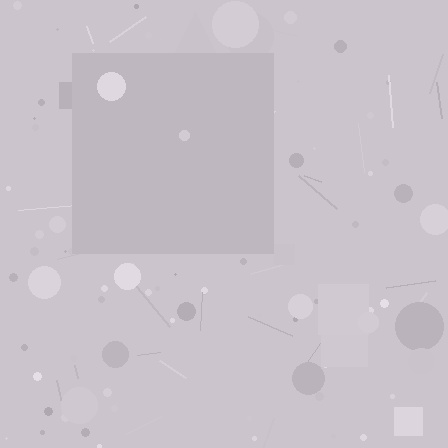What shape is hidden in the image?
A square is hidden in the image.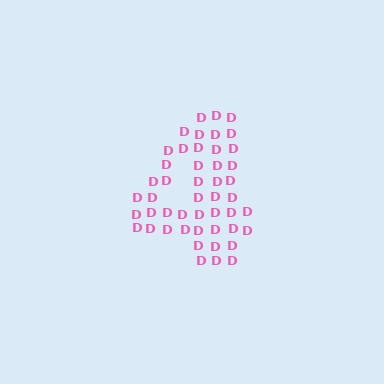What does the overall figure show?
The overall figure shows the digit 4.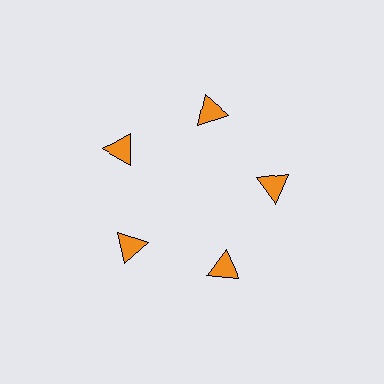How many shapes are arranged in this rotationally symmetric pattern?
There are 5 shapes, arranged in 5 groups of 1.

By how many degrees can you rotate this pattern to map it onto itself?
The pattern maps onto itself every 72 degrees of rotation.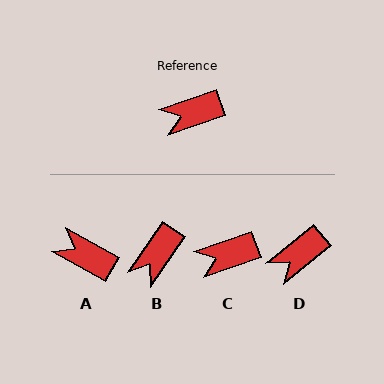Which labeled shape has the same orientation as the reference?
C.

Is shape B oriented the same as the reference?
No, it is off by about 37 degrees.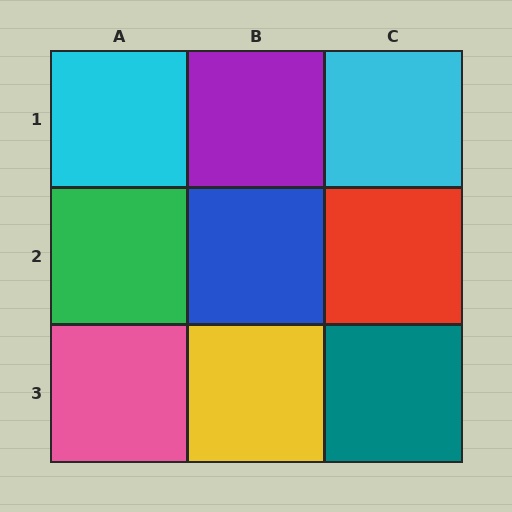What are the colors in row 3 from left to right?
Pink, yellow, teal.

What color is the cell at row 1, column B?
Purple.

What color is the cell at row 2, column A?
Green.